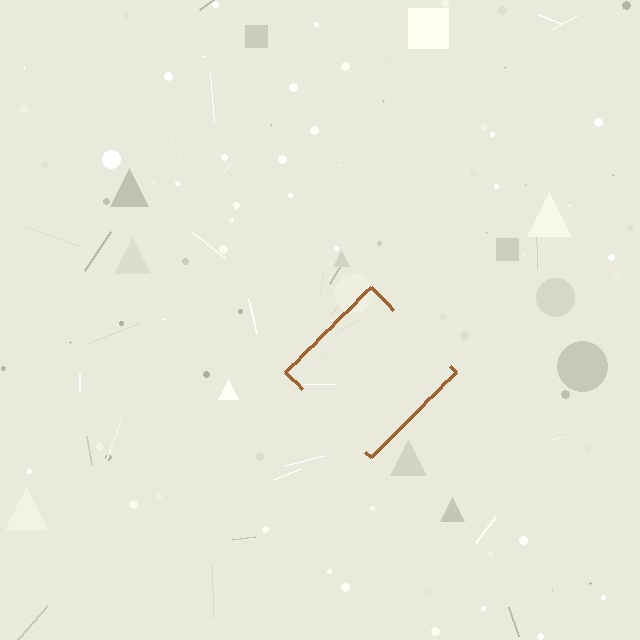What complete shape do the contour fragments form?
The contour fragments form a diamond.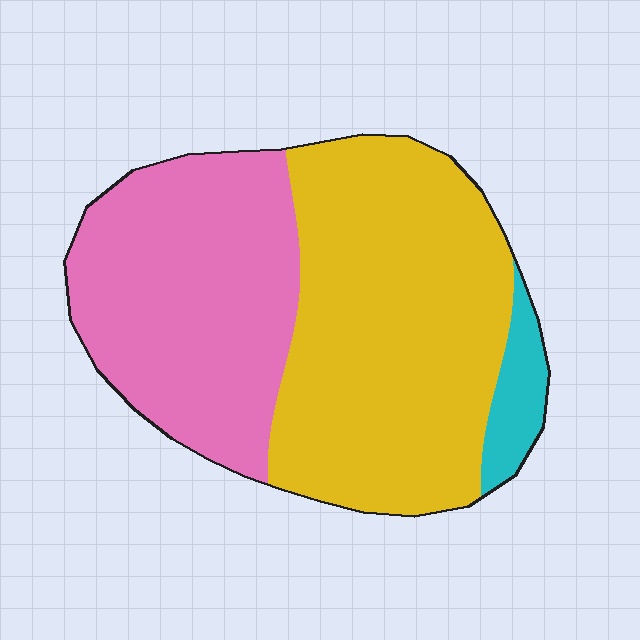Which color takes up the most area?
Yellow, at roughly 55%.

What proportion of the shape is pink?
Pink takes up between a third and a half of the shape.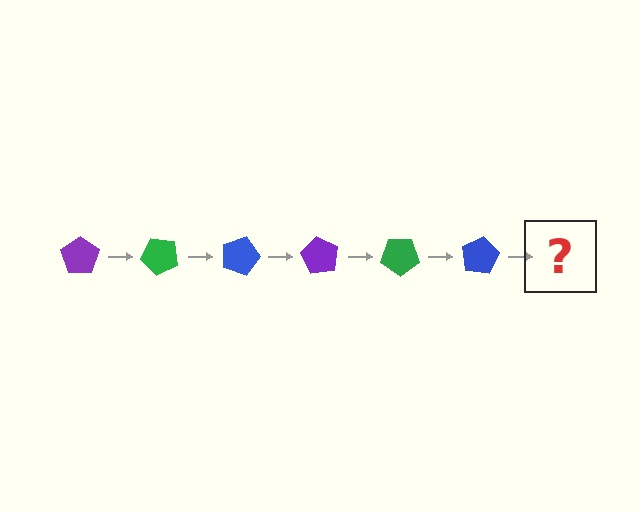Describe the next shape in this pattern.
It should be a purple pentagon, rotated 270 degrees from the start.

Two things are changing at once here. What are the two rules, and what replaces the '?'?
The two rules are that it rotates 45 degrees each step and the color cycles through purple, green, and blue. The '?' should be a purple pentagon, rotated 270 degrees from the start.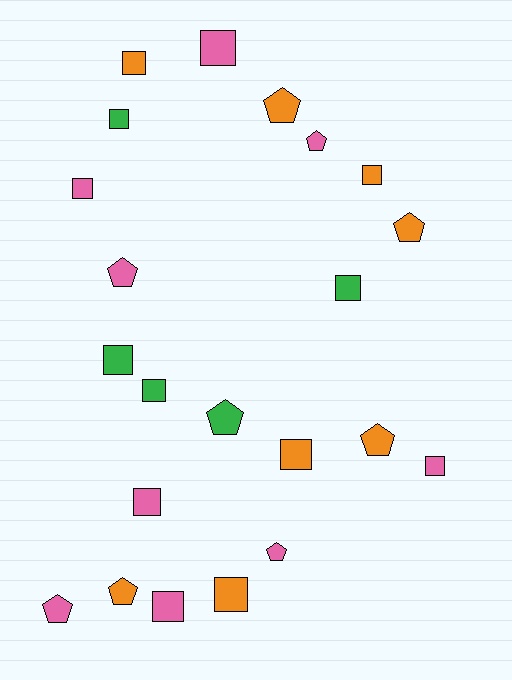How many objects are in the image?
There are 22 objects.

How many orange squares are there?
There are 4 orange squares.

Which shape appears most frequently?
Square, with 13 objects.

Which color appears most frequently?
Pink, with 9 objects.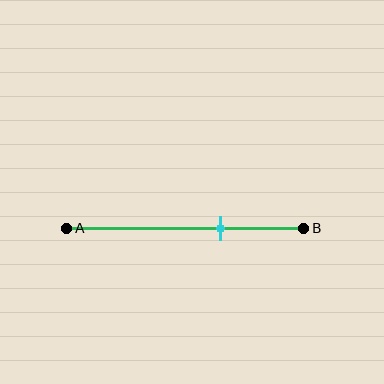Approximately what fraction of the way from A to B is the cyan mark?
The cyan mark is approximately 65% of the way from A to B.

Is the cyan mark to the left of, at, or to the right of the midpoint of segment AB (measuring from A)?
The cyan mark is to the right of the midpoint of segment AB.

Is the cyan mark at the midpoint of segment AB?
No, the mark is at about 65% from A, not at the 50% midpoint.